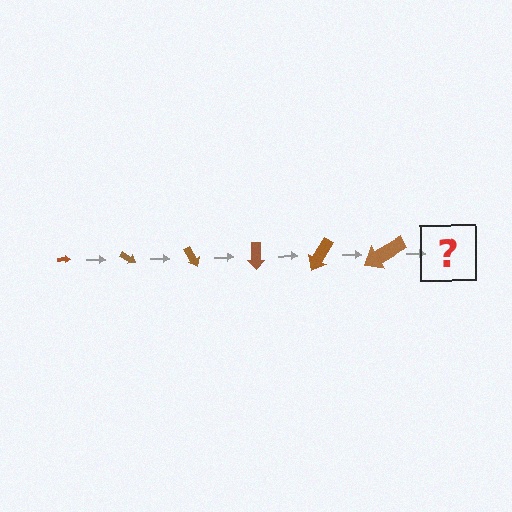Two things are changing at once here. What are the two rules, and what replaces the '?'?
The two rules are that the arrow grows larger each step and it rotates 30 degrees each step. The '?' should be an arrow, larger than the previous one and rotated 180 degrees from the start.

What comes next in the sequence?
The next element should be an arrow, larger than the previous one and rotated 180 degrees from the start.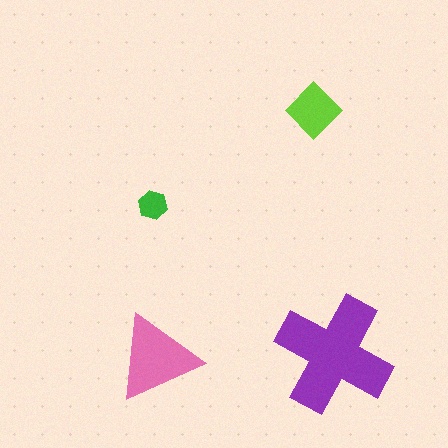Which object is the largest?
The purple cross.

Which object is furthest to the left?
The green hexagon is leftmost.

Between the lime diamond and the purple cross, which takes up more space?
The purple cross.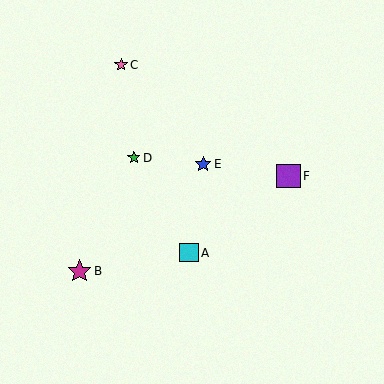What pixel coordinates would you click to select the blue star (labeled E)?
Click at (203, 164) to select the blue star E.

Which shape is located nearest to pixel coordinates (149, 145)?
The green star (labeled D) at (134, 158) is nearest to that location.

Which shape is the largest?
The magenta star (labeled B) is the largest.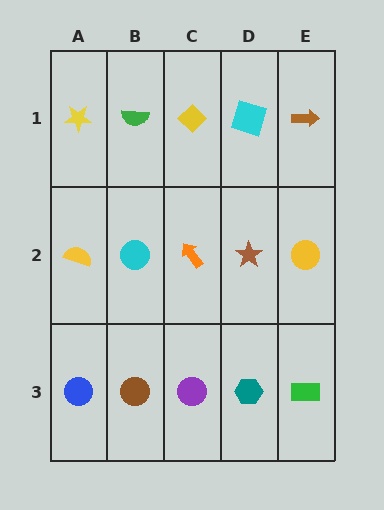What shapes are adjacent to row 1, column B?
A cyan circle (row 2, column B), a yellow star (row 1, column A), a yellow diamond (row 1, column C).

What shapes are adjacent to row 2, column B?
A green semicircle (row 1, column B), a brown circle (row 3, column B), a yellow semicircle (row 2, column A), an orange arrow (row 2, column C).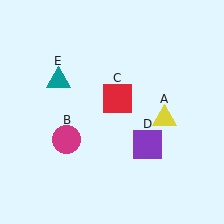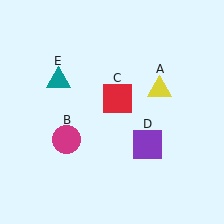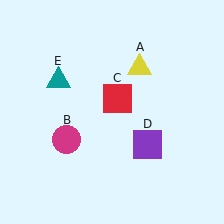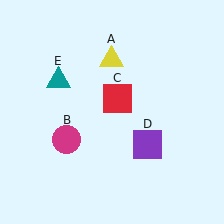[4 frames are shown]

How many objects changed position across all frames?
1 object changed position: yellow triangle (object A).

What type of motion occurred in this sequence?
The yellow triangle (object A) rotated counterclockwise around the center of the scene.